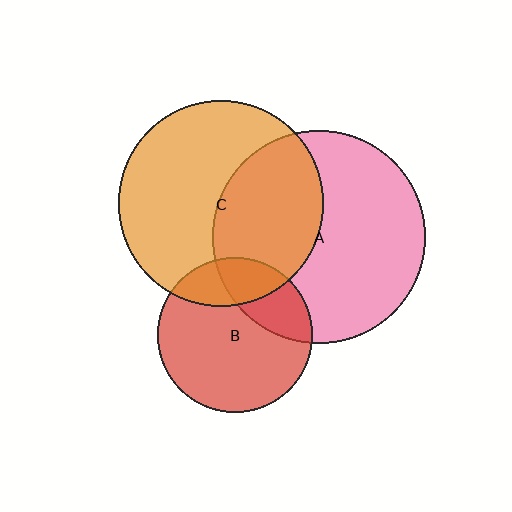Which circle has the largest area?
Circle A (pink).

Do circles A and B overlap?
Yes.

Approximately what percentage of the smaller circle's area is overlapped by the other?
Approximately 25%.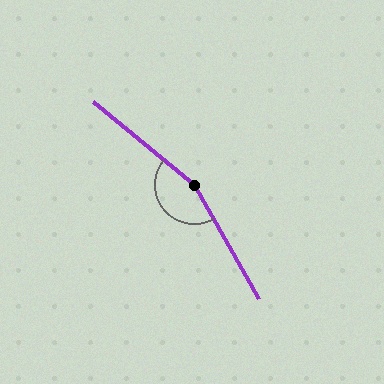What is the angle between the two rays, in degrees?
Approximately 159 degrees.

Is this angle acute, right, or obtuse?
It is obtuse.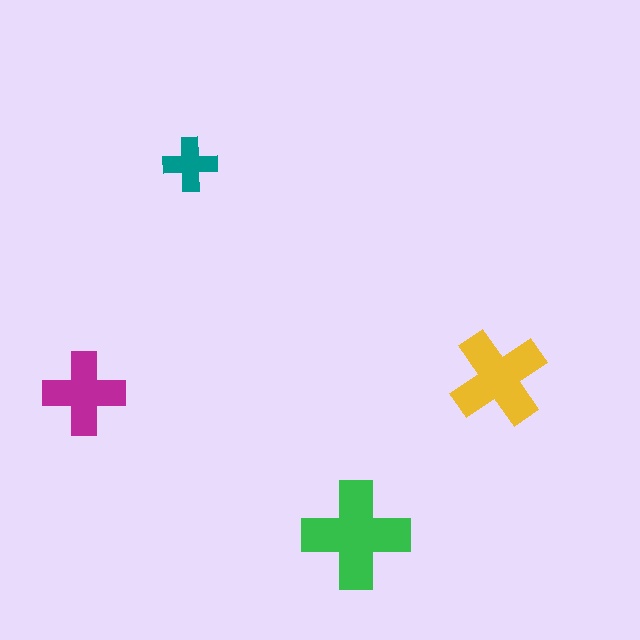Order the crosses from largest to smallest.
the green one, the yellow one, the magenta one, the teal one.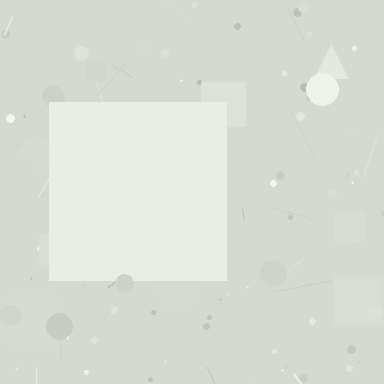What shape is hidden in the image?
A square is hidden in the image.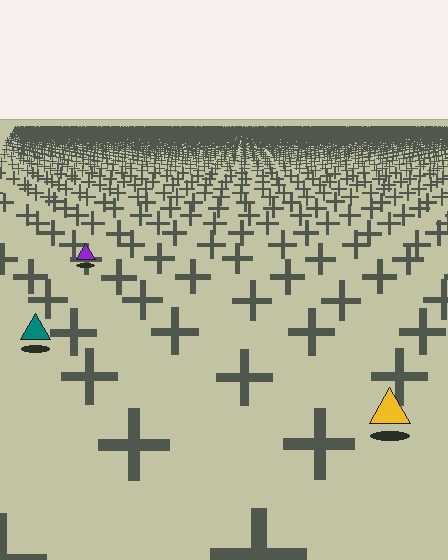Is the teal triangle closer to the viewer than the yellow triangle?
No. The yellow triangle is closer — you can tell from the texture gradient: the ground texture is coarser near it.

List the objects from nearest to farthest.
From nearest to farthest: the yellow triangle, the teal triangle, the purple triangle.